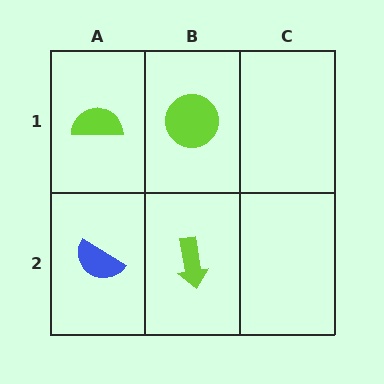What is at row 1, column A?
A lime semicircle.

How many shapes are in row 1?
2 shapes.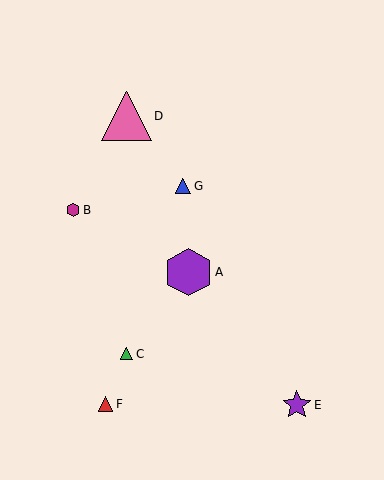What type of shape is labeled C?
Shape C is a green triangle.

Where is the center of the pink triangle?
The center of the pink triangle is at (127, 116).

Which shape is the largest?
The pink triangle (labeled D) is the largest.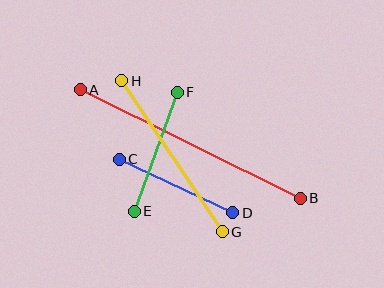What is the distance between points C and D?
The distance is approximately 126 pixels.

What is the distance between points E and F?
The distance is approximately 127 pixels.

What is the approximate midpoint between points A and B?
The midpoint is at approximately (190, 144) pixels.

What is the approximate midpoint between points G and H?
The midpoint is at approximately (172, 156) pixels.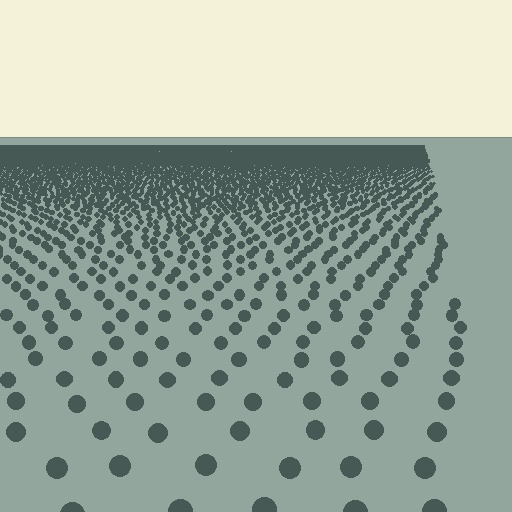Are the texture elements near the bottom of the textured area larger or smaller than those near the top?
Larger. Near the bottom, elements are closer to the viewer and appear at a bigger on-screen size.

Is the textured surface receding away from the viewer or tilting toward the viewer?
The surface is receding away from the viewer. Texture elements get smaller and denser toward the top.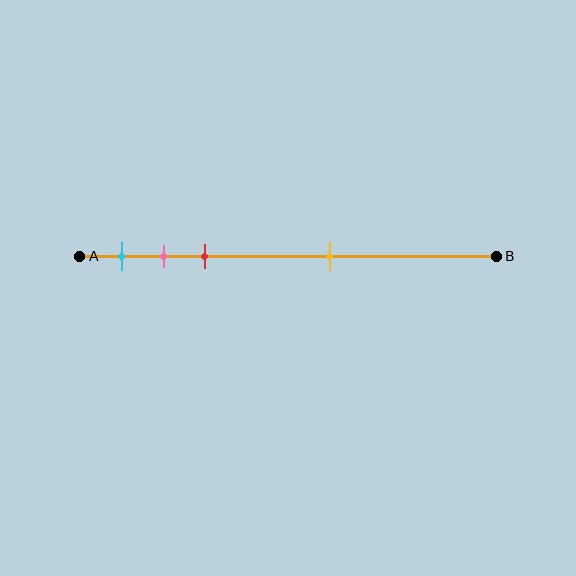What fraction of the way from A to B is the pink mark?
The pink mark is approximately 20% (0.2) of the way from A to B.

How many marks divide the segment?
There are 4 marks dividing the segment.